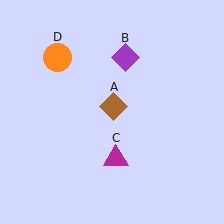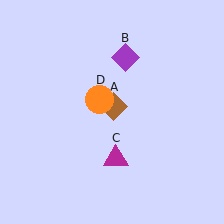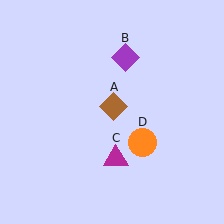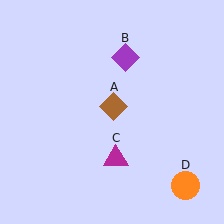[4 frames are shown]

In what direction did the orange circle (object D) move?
The orange circle (object D) moved down and to the right.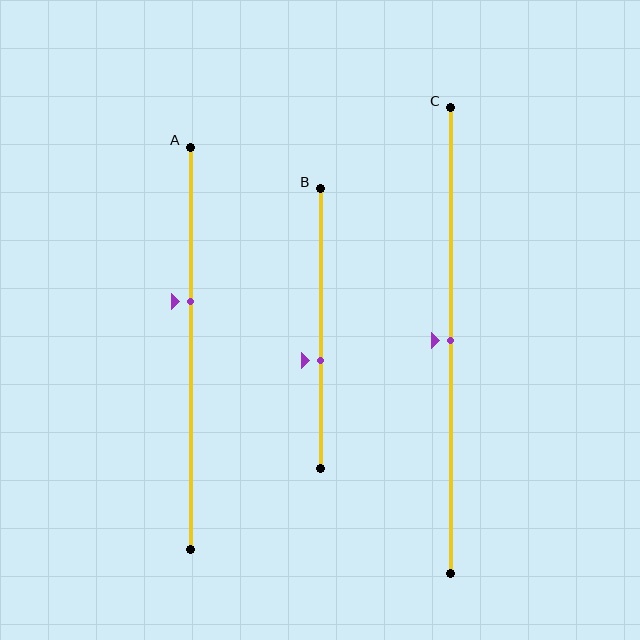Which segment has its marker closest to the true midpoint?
Segment C has its marker closest to the true midpoint.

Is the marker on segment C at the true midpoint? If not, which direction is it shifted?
Yes, the marker on segment C is at the true midpoint.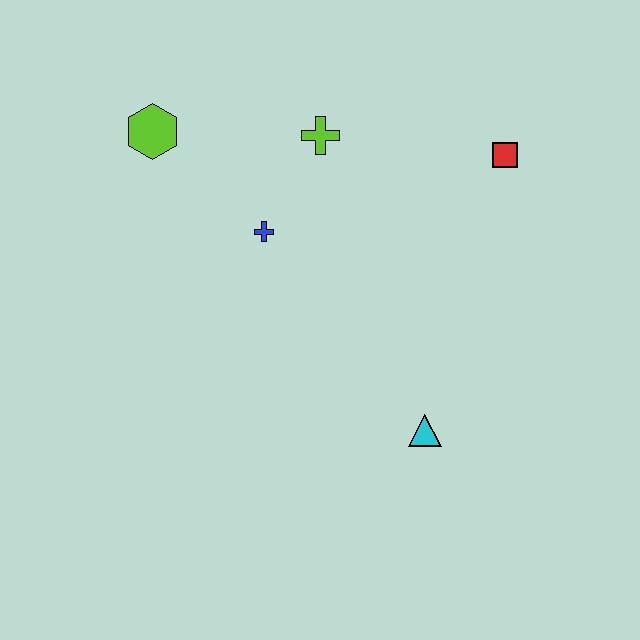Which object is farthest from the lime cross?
The cyan triangle is farthest from the lime cross.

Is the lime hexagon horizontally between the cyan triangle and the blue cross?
No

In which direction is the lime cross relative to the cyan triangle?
The lime cross is above the cyan triangle.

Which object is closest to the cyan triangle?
The blue cross is closest to the cyan triangle.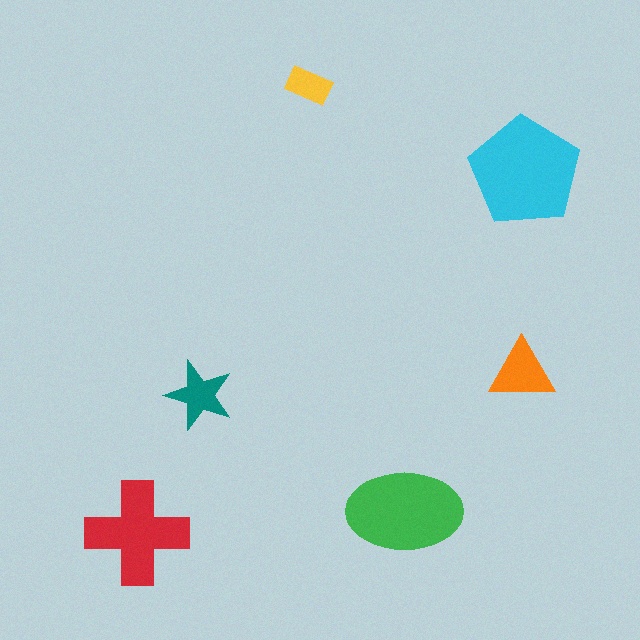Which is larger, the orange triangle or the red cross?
The red cross.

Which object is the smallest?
The yellow rectangle.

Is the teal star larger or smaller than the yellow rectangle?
Larger.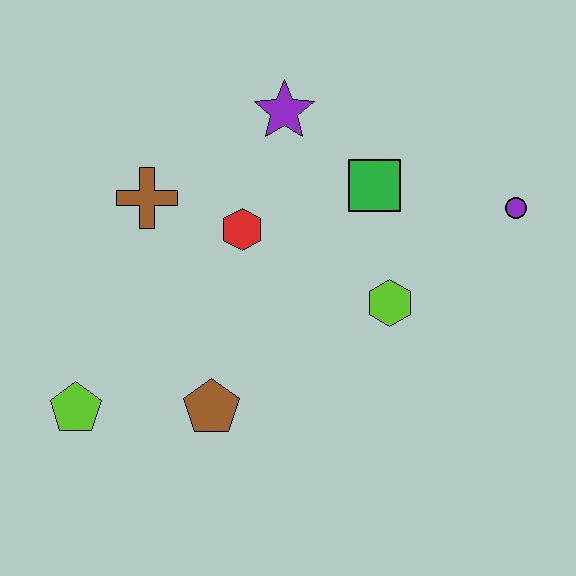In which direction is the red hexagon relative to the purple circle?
The red hexagon is to the left of the purple circle.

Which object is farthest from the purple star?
The lime pentagon is farthest from the purple star.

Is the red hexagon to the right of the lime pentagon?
Yes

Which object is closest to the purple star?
The green square is closest to the purple star.